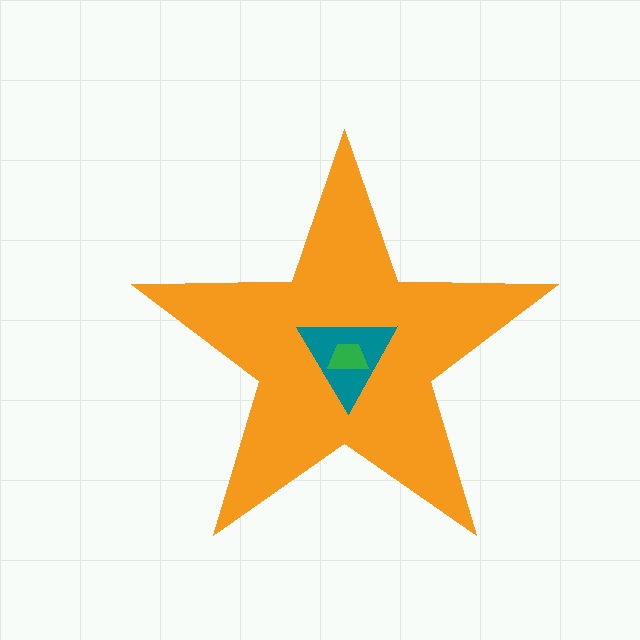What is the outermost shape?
The orange star.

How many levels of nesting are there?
3.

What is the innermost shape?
The green trapezoid.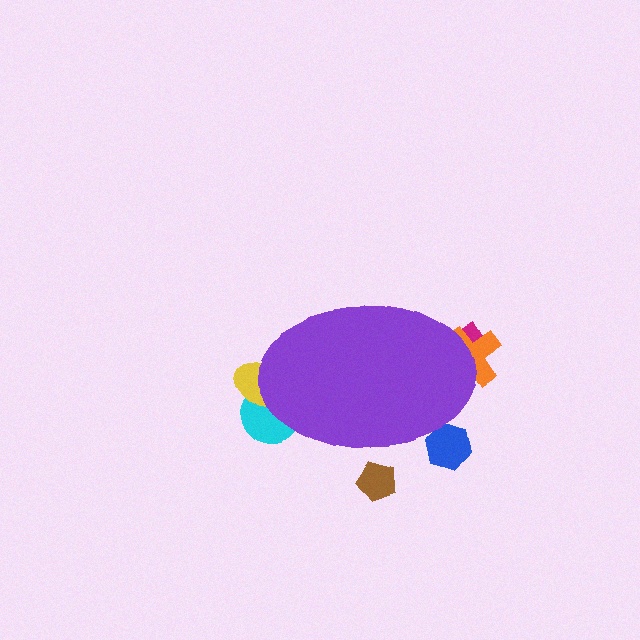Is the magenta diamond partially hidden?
Yes, the magenta diamond is partially hidden behind the purple ellipse.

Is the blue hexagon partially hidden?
Yes, the blue hexagon is partially hidden behind the purple ellipse.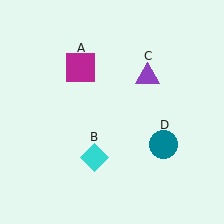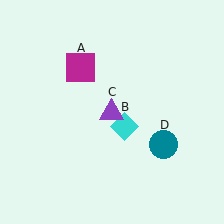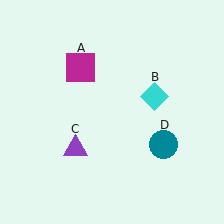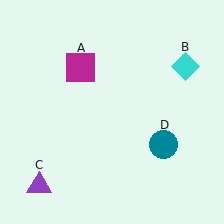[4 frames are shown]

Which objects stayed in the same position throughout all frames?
Magenta square (object A) and teal circle (object D) remained stationary.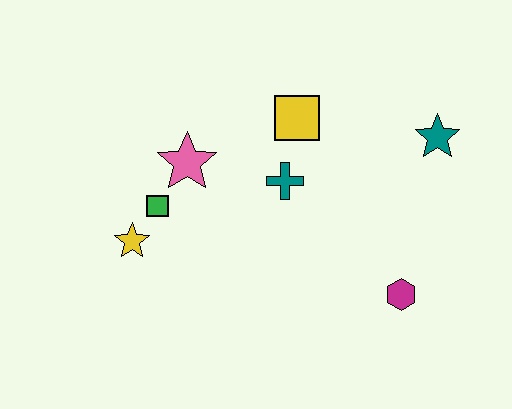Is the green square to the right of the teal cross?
No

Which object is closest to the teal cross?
The yellow square is closest to the teal cross.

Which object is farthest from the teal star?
The yellow star is farthest from the teal star.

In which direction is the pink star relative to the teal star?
The pink star is to the left of the teal star.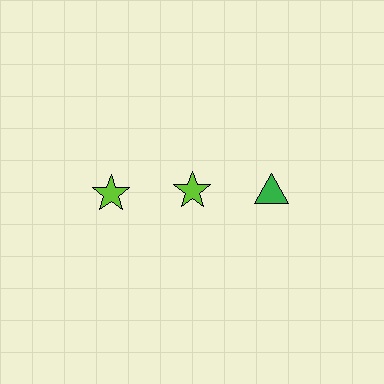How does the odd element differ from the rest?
It differs in both color (green instead of lime) and shape (triangle instead of star).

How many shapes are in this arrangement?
There are 3 shapes arranged in a grid pattern.